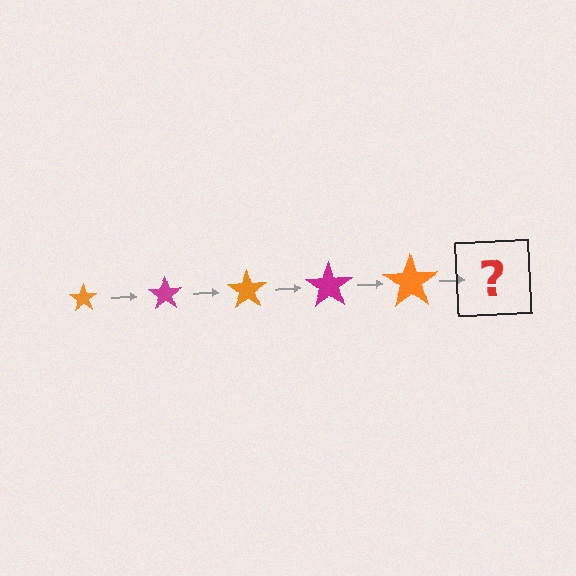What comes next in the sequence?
The next element should be a magenta star, larger than the previous one.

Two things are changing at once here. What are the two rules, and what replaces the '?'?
The two rules are that the star grows larger each step and the color cycles through orange and magenta. The '?' should be a magenta star, larger than the previous one.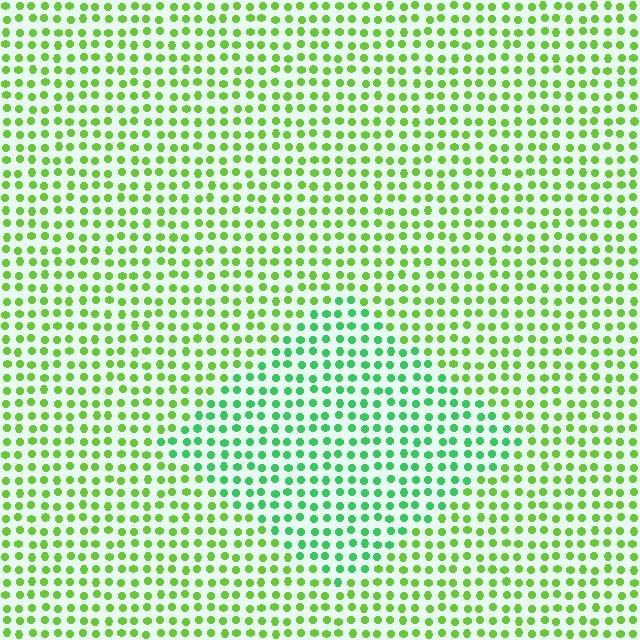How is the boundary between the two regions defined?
The boundary is defined purely by a slight shift in hue (about 38 degrees). Spacing, size, and orientation are identical on both sides.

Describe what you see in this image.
The image is filled with small lime elements in a uniform arrangement. A diamond-shaped region is visible where the elements are tinted to a slightly different hue, forming a subtle color boundary.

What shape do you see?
I see a diamond.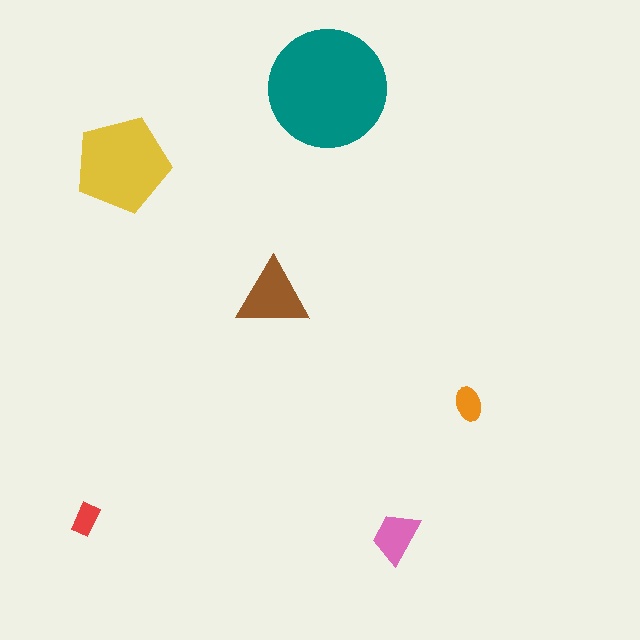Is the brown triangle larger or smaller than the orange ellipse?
Larger.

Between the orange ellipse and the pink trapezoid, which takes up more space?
The pink trapezoid.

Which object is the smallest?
The red rectangle.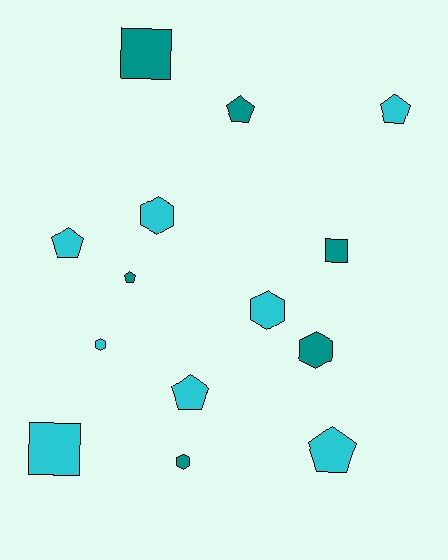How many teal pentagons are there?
There are 2 teal pentagons.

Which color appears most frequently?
Cyan, with 8 objects.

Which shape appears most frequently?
Pentagon, with 6 objects.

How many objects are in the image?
There are 14 objects.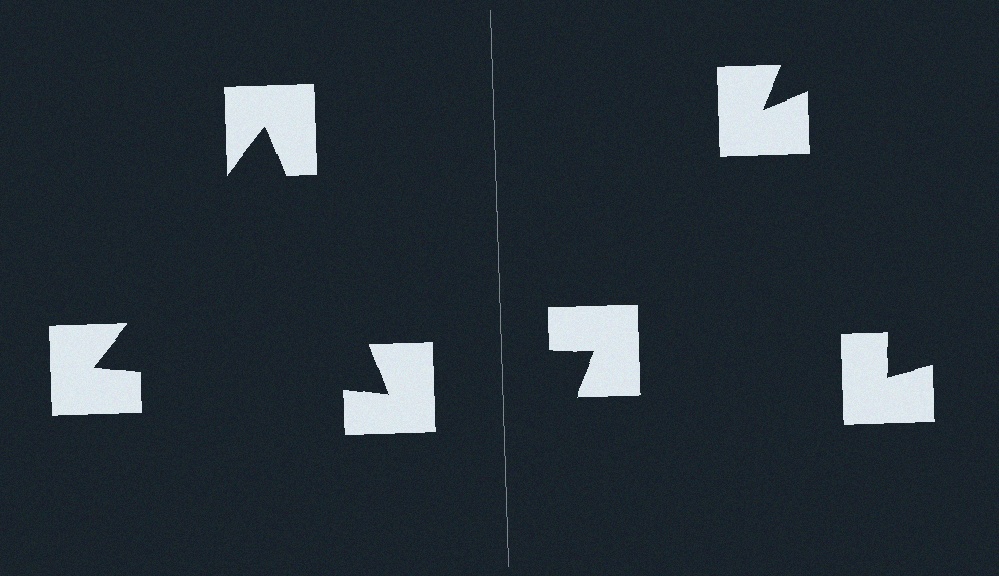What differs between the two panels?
The notched squares are positioned identically on both sides; only the wedge orientations differ. On the left they align to a triangle; on the right they are misaligned.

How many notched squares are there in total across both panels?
6 — 3 on each side.